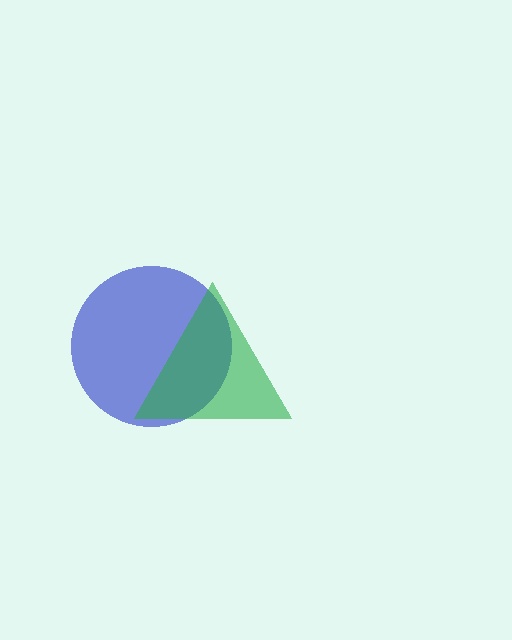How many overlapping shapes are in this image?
There are 2 overlapping shapes in the image.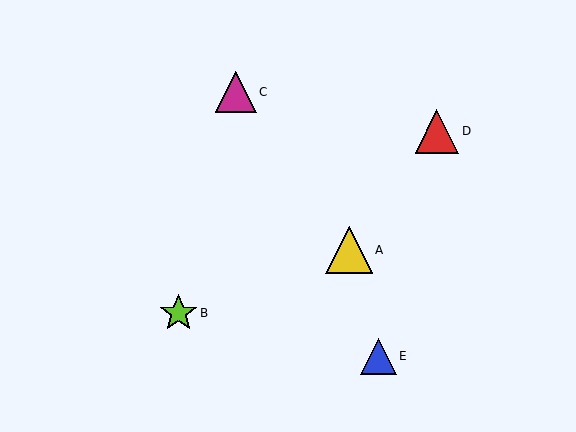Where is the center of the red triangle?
The center of the red triangle is at (437, 131).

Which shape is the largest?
The yellow triangle (labeled A) is the largest.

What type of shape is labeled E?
Shape E is a blue triangle.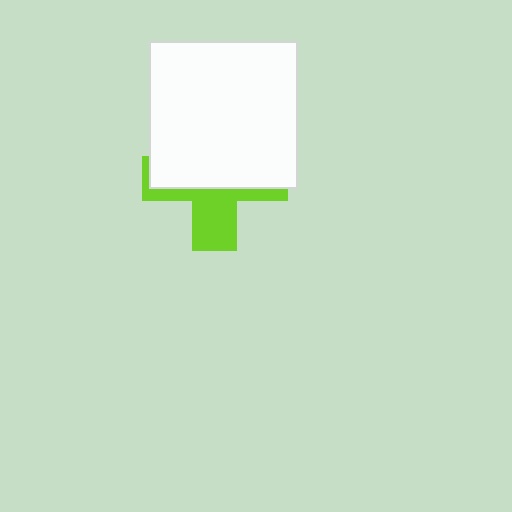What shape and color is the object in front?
The object in front is a white square.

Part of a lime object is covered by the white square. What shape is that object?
It is a cross.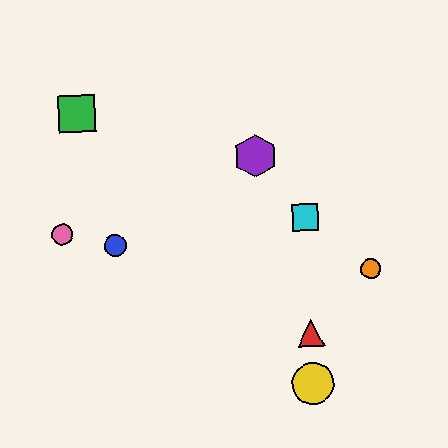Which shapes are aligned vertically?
The red triangle, the yellow circle, the cyan square are aligned vertically.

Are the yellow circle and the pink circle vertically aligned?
No, the yellow circle is at x≈313 and the pink circle is at x≈63.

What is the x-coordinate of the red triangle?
The red triangle is at x≈311.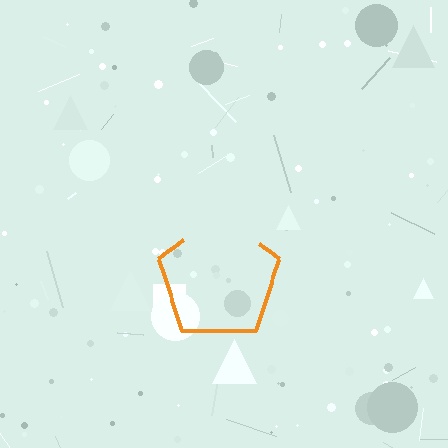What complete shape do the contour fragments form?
The contour fragments form a pentagon.